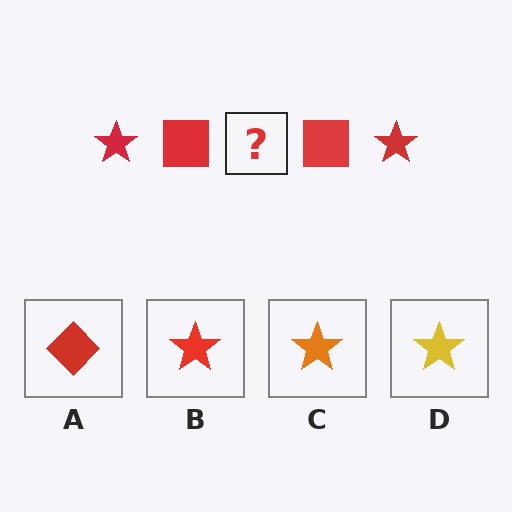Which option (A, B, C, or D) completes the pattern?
B.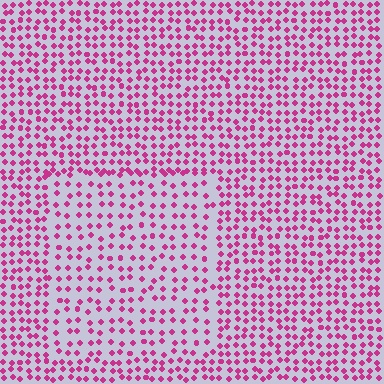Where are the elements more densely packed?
The elements are more densely packed outside the rectangle boundary.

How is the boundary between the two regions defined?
The boundary is defined by a change in element density (approximately 1.6x ratio). All elements are the same color, size, and shape.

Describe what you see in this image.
The image contains small magenta elements arranged at two different densities. A rectangle-shaped region is visible where the elements are less densely packed than the surrounding area.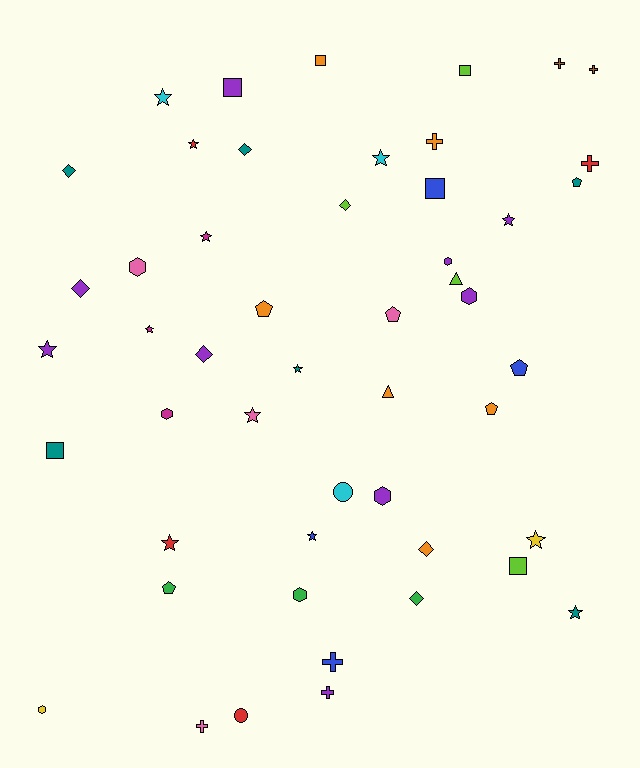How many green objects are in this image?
There are 3 green objects.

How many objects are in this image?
There are 50 objects.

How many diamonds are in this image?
There are 7 diamonds.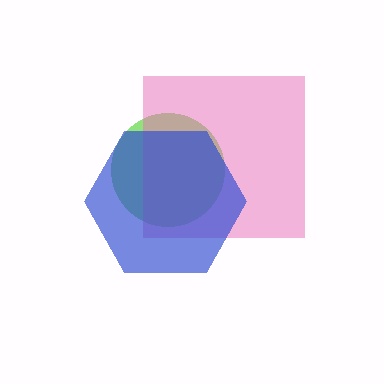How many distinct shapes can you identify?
There are 3 distinct shapes: a lime circle, a pink square, a blue hexagon.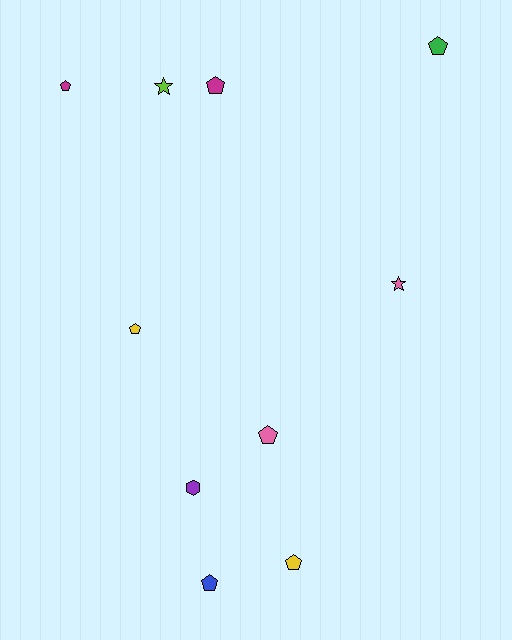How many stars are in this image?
There are 2 stars.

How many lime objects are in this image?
There is 1 lime object.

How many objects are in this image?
There are 10 objects.